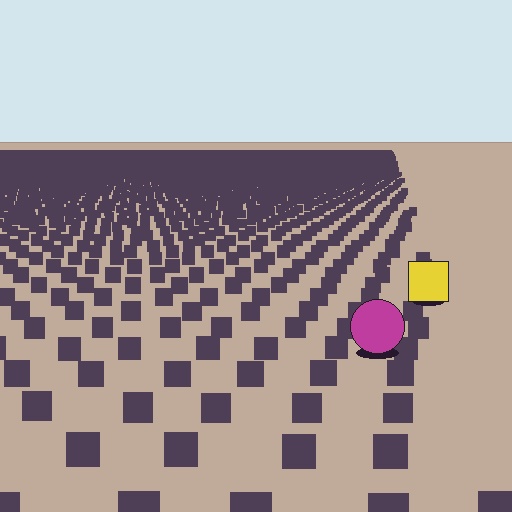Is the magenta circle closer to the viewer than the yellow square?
Yes. The magenta circle is closer — you can tell from the texture gradient: the ground texture is coarser near it.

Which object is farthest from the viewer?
The yellow square is farthest from the viewer. It appears smaller and the ground texture around it is denser.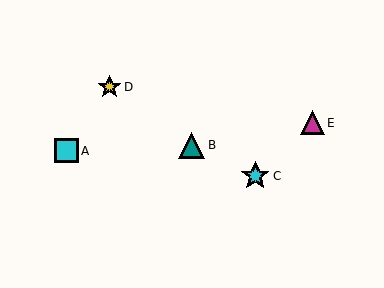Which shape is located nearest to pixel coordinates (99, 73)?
The yellow star (labeled D) at (109, 87) is nearest to that location.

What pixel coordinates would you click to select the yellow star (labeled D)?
Click at (109, 87) to select the yellow star D.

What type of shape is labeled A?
Shape A is a cyan square.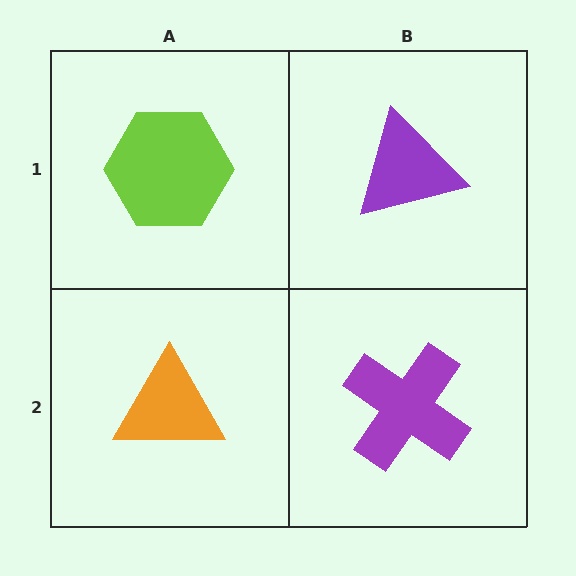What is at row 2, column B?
A purple cross.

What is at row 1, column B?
A purple triangle.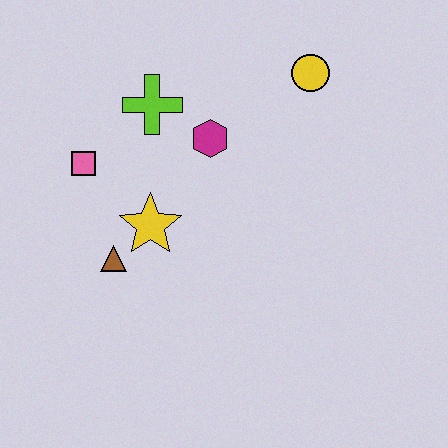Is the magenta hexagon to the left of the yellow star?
No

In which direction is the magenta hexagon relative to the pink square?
The magenta hexagon is to the right of the pink square.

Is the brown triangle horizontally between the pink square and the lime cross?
Yes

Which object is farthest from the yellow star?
The yellow circle is farthest from the yellow star.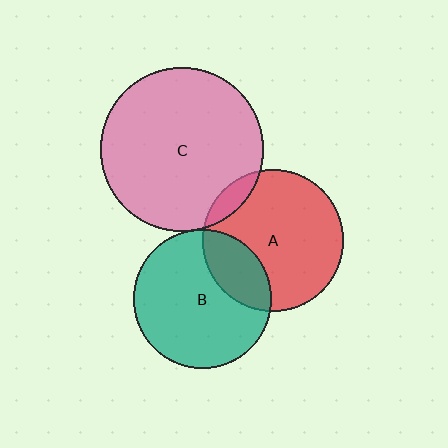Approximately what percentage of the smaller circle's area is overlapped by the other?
Approximately 25%.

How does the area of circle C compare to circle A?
Approximately 1.3 times.